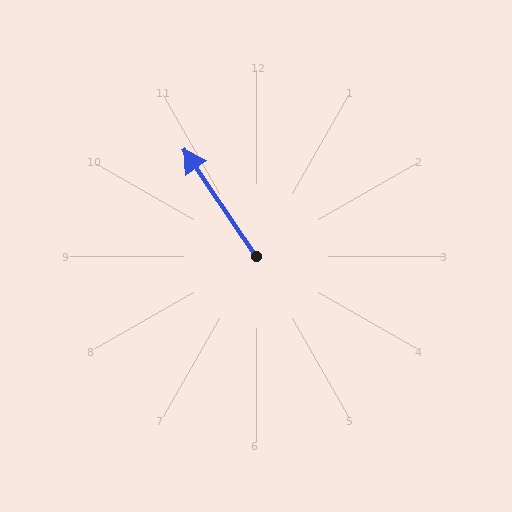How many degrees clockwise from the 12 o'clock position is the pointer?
Approximately 326 degrees.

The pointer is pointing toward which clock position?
Roughly 11 o'clock.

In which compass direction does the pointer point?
Northwest.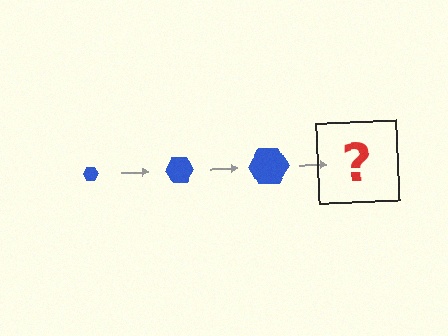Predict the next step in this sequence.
The next step is a blue hexagon, larger than the previous one.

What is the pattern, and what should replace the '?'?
The pattern is that the hexagon gets progressively larger each step. The '?' should be a blue hexagon, larger than the previous one.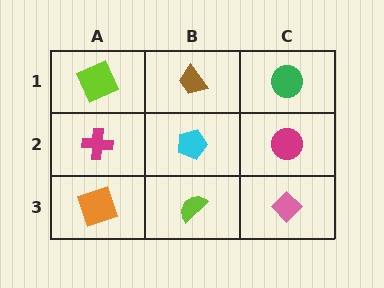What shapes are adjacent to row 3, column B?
A cyan pentagon (row 2, column B), an orange square (row 3, column A), a pink diamond (row 3, column C).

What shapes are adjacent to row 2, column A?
A lime square (row 1, column A), an orange square (row 3, column A), a cyan pentagon (row 2, column B).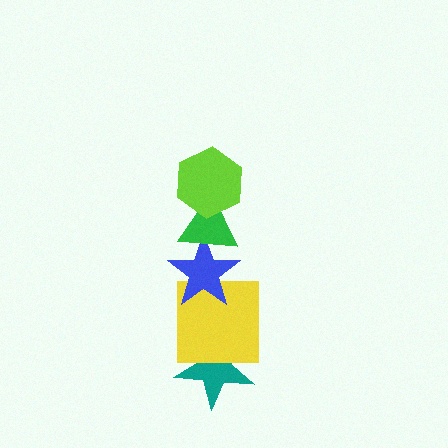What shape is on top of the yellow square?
The blue star is on top of the yellow square.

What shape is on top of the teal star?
The yellow square is on top of the teal star.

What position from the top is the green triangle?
The green triangle is 2nd from the top.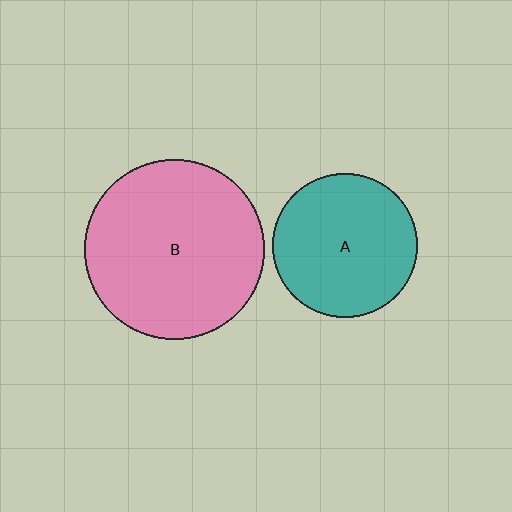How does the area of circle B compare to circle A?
Approximately 1.6 times.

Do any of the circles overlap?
No, none of the circles overlap.